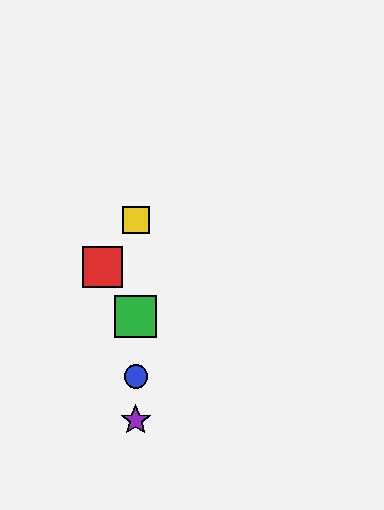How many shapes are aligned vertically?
4 shapes (the blue circle, the green square, the yellow square, the purple star) are aligned vertically.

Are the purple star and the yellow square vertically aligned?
Yes, both are at x≈136.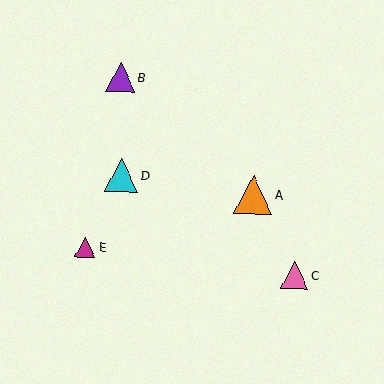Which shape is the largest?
The orange triangle (labeled A) is the largest.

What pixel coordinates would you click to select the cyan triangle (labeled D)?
Click at (121, 175) to select the cyan triangle D.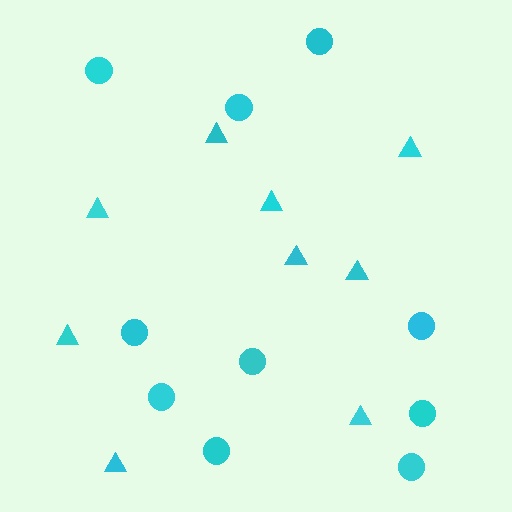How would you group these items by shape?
There are 2 groups: one group of triangles (9) and one group of circles (10).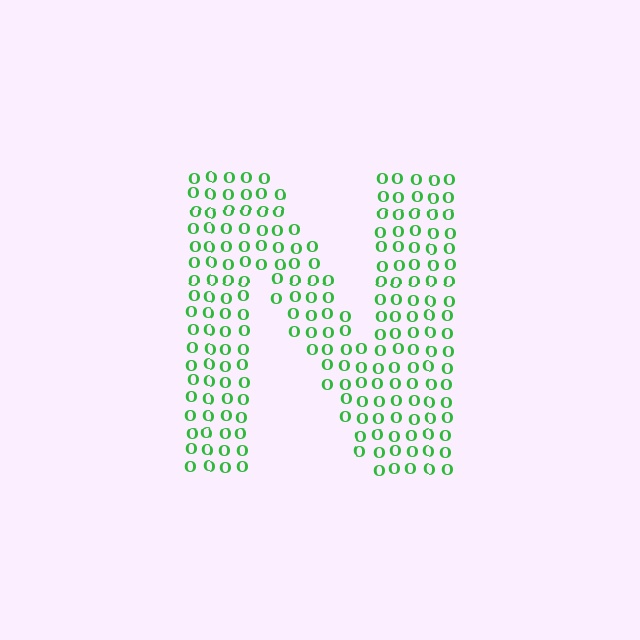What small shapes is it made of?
It is made of small letter O's.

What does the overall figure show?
The overall figure shows the letter N.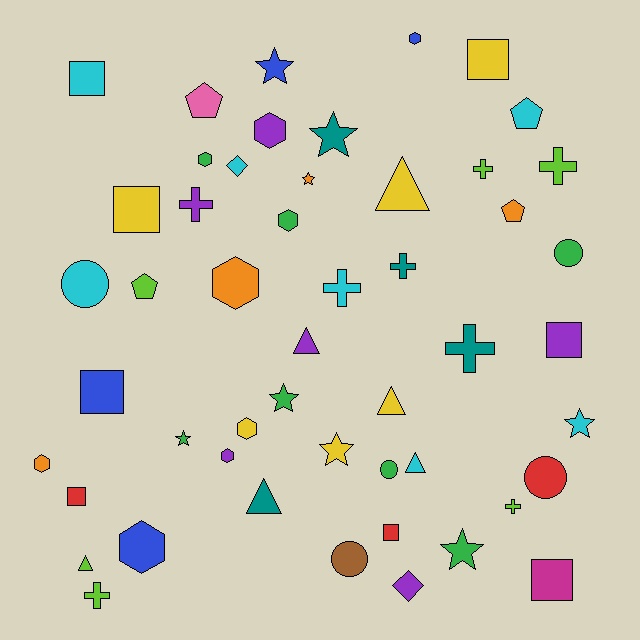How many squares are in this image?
There are 8 squares.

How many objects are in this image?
There are 50 objects.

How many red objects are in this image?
There are 3 red objects.